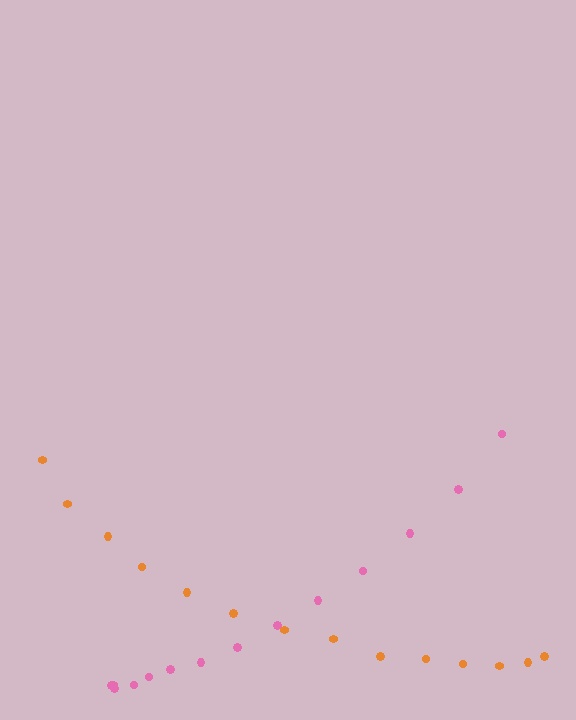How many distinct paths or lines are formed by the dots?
There are 2 distinct paths.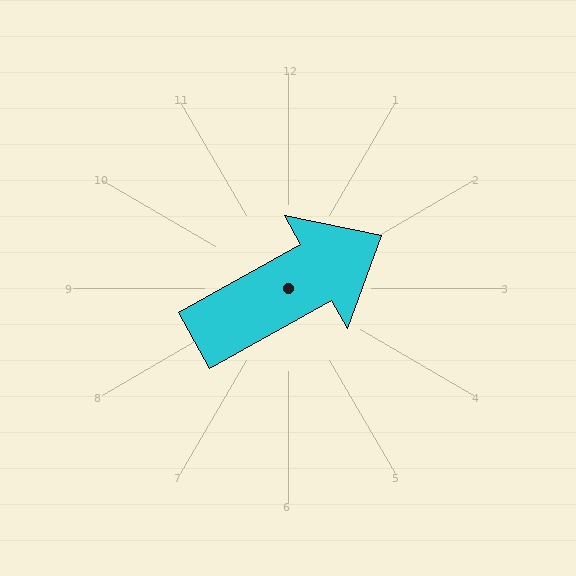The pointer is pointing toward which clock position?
Roughly 2 o'clock.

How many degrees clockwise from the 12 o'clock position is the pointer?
Approximately 61 degrees.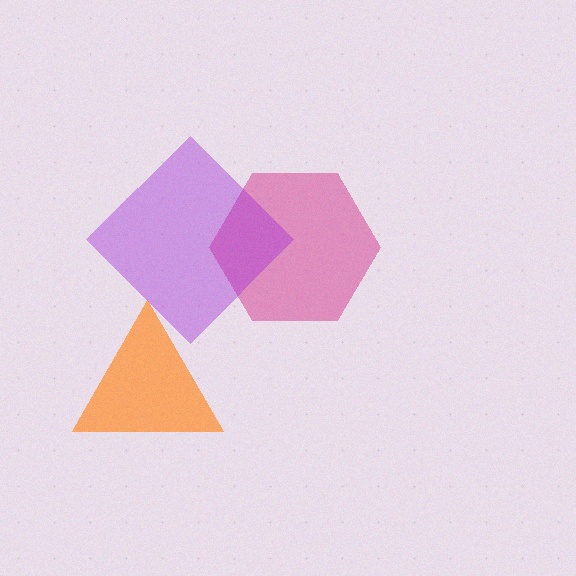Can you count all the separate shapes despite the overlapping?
Yes, there are 3 separate shapes.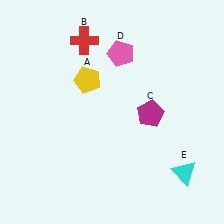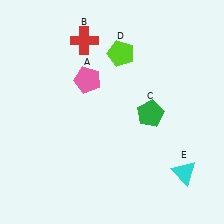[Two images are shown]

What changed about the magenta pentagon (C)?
In Image 1, C is magenta. In Image 2, it changed to green.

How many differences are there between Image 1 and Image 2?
There are 3 differences between the two images.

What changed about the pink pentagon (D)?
In Image 1, D is pink. In Image 2, it changed to lime.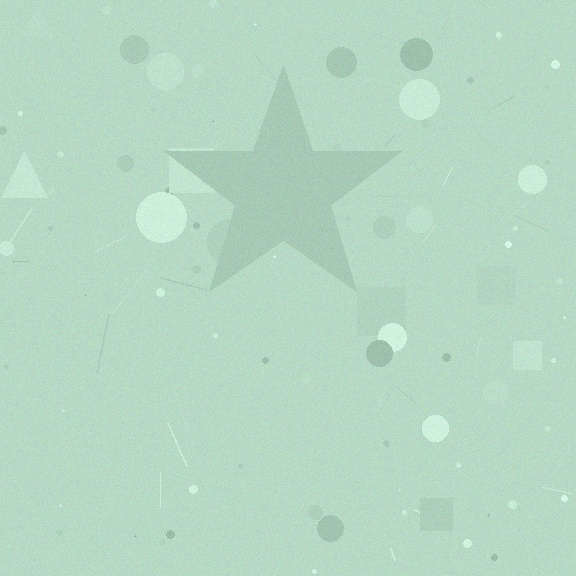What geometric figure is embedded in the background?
A star is embedded in the background.